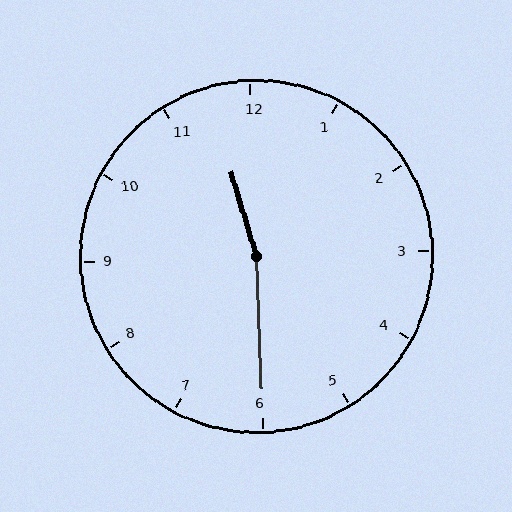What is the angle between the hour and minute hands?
Approximately 165 degrees.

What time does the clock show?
11:30.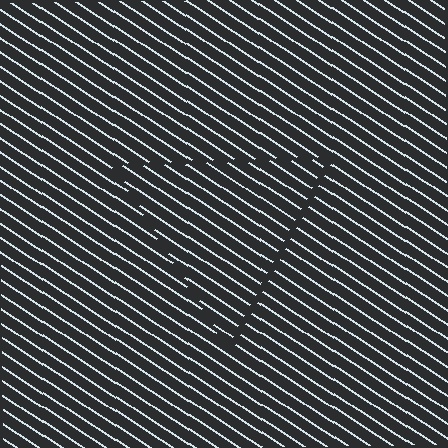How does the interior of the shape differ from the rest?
The interior of the shape contains the same grating, shifted by half a period — the contour is defined by the phase discontinuity where line-ends from the inner and outer gratings abut.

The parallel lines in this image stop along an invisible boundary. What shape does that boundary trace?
An illusory triangle. The interior of the shape contains the same grating, shifted by half a period — the contour is defined by the phase discontinuity where line-ends from the inner and outer gratings abut.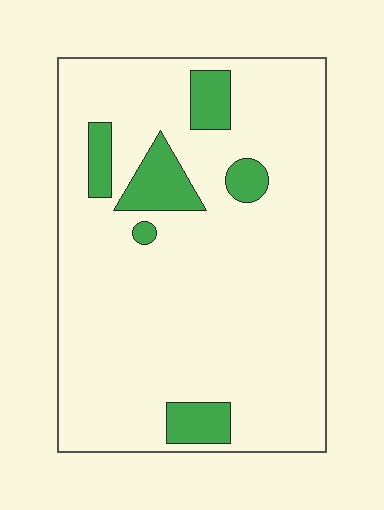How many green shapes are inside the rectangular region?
6.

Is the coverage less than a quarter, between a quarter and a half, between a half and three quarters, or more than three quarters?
Less than a quarter.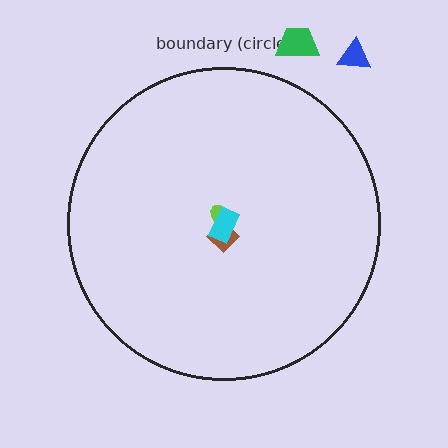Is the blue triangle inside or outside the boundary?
Outside.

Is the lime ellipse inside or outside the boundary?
Inside.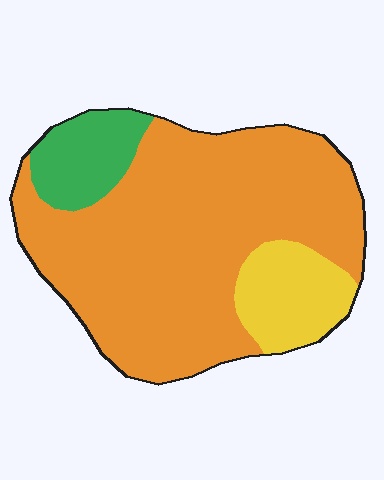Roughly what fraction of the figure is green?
Green covers 12% of the figure.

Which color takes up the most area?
Orange, at roughly 75%.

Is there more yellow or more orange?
Orange.